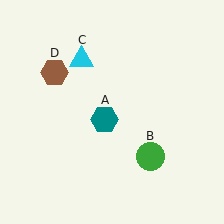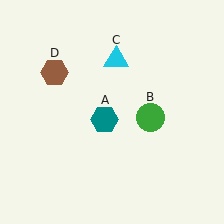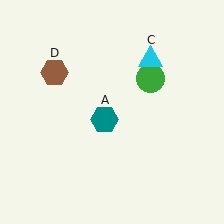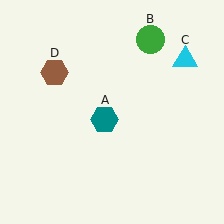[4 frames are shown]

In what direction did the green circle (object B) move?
The green circle (object B) moved up.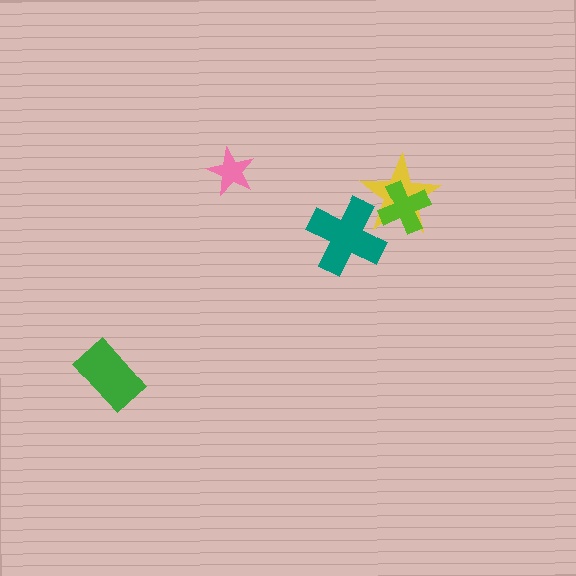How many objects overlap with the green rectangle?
0 objects overlap with the green rectangle.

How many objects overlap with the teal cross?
1 object overlaps with the teal cross.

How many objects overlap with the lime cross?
1 object overlaps with the lime cross.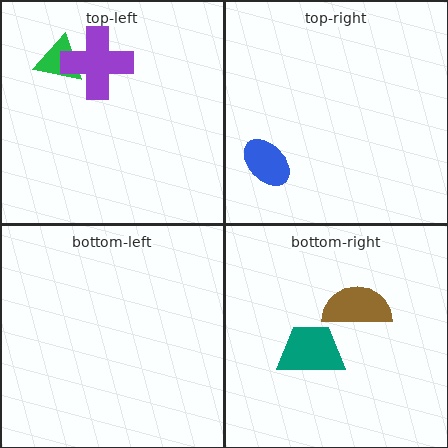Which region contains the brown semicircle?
The bottom-right region.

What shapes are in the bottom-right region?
The teal trapezoid, the brown semicircle.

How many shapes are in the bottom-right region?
2.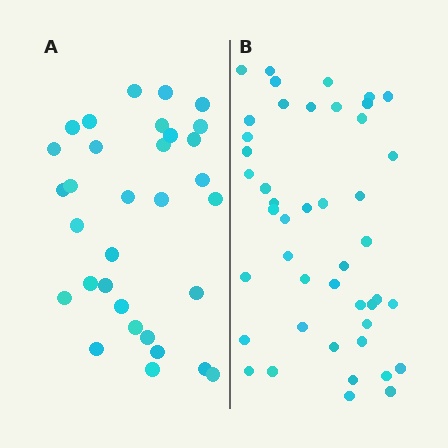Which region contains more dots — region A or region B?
Region B (the right region) has more dots.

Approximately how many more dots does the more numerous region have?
Region B has approximately 15 more dots than region A.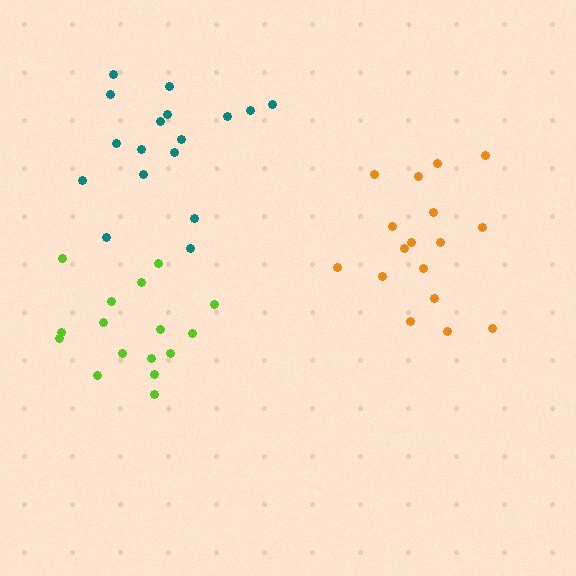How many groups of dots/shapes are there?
There are 3 groups.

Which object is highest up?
The teal cluster is topmost.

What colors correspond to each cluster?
The clusters are colored: orange, lime, teal.